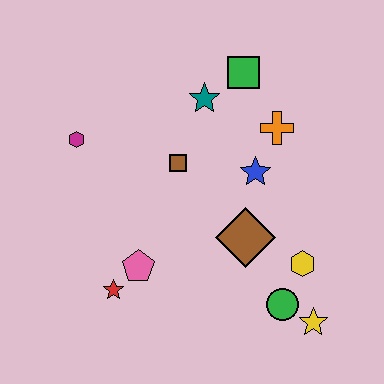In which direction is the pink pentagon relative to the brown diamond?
The pink pentagon is to the left of the brown diamond.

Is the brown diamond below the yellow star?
No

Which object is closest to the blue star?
The orange cross is closest to the blue star.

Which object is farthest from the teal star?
The yellow star is farthest from the teal star.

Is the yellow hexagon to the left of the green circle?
No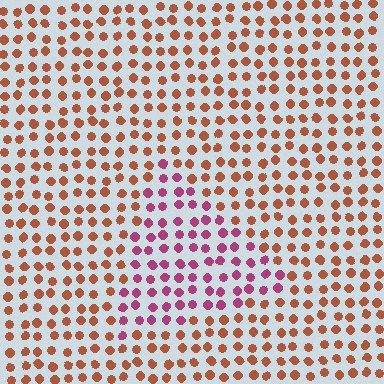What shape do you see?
I see a triangle.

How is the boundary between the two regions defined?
The boundary is defined purely by a slight shift in hue (about 48 degrees). Spacing, size, and orientation are identical on both sides.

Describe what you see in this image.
The image is filled with small brown elements in a uniform arrangement. A triangle-shaped region is visible where the elements are tinted to a slightly different hue, forming a subtle color boundary.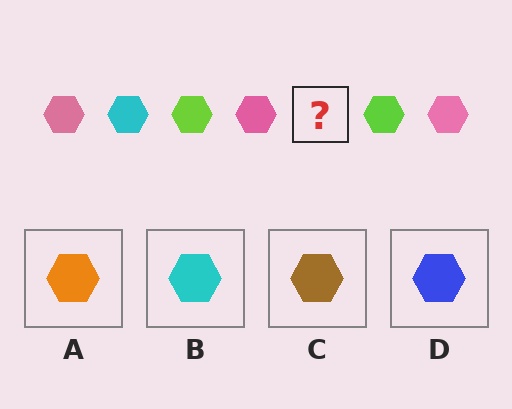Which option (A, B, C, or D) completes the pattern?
B.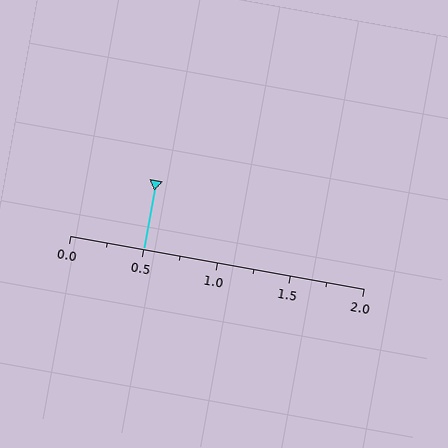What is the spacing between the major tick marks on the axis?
The major ticks are spaced 0.5 apart.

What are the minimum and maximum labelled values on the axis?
The axis runs from 0.0 to 2.0.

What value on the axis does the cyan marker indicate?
The marker indicates approximately 0.5.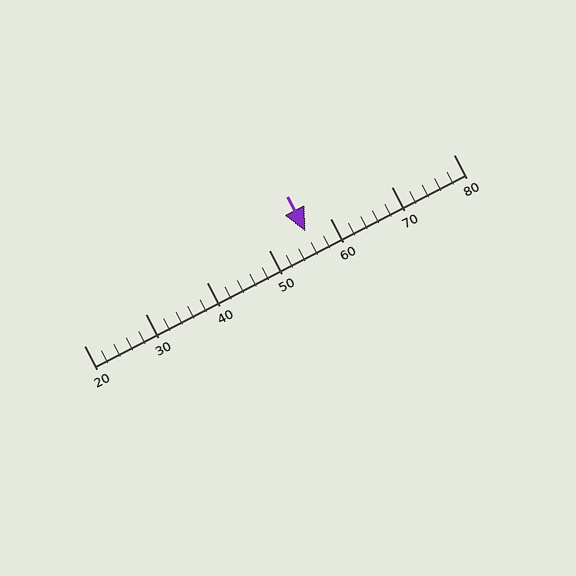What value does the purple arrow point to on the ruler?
The purple arrow points to approximately 56.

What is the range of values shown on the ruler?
The ruler shows values from 20 to 80.